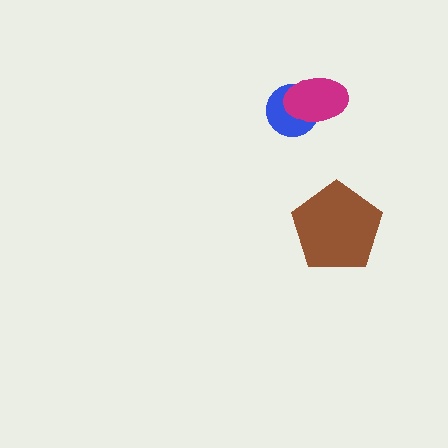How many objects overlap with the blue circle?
1 object overlaps with the blue circle.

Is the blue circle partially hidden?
Yes, it is partially covered by another shape.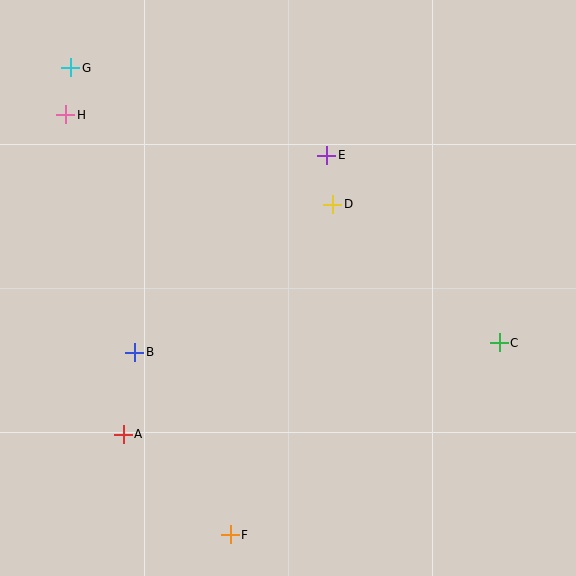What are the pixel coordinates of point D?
Point D is at (333, 204).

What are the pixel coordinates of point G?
Point G is at (71, 68).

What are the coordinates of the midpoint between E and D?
The midpoint between E and D is at (330, 180).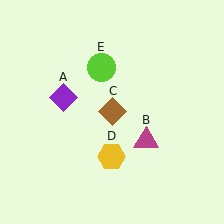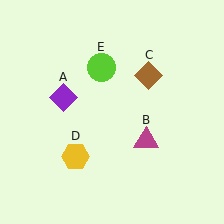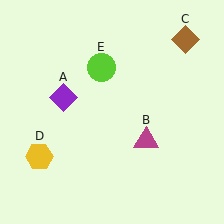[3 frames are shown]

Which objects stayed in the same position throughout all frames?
Purple diamond (object A) and magenta triangle (object B) and lime circle (object E) remained stationary.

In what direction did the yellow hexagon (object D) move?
The yellow hexagon (object D) moved left.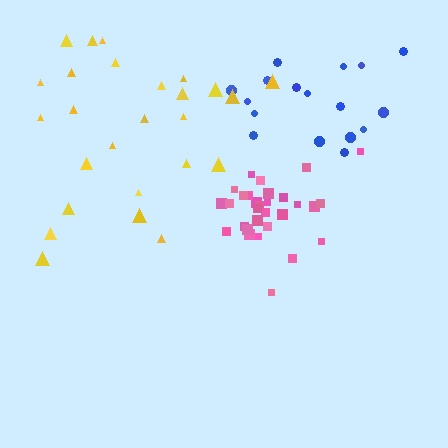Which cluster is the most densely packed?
Pink.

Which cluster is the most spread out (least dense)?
Yellow.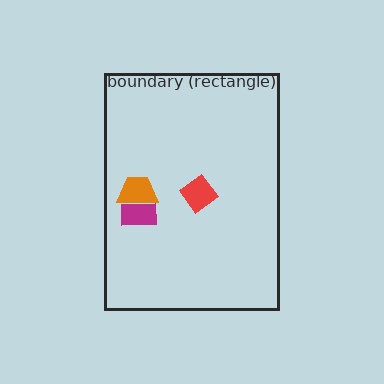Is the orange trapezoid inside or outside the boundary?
Inside.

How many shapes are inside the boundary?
3 inside, 0 outside.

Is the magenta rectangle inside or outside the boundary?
Inside.